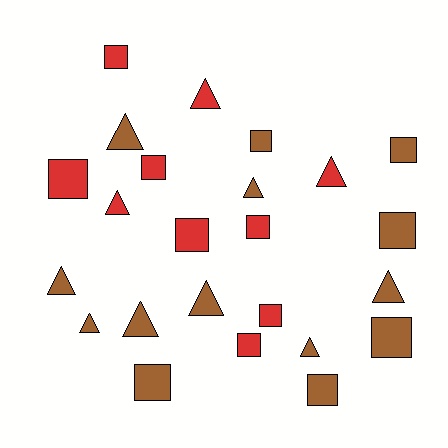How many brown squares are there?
There are 6 brown squares.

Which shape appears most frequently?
Square, with 13 objects.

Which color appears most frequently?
Brown, with 14 objects.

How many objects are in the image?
There are 24 objects.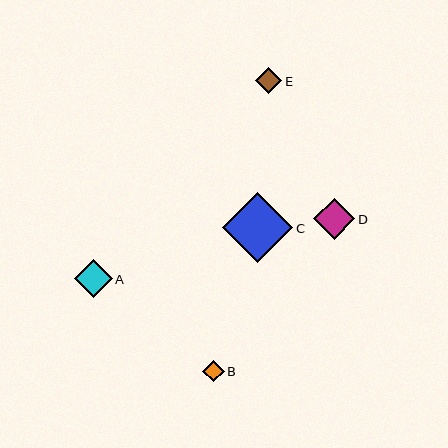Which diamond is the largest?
Diamond C is the largest with a size of approximately 70 pixels.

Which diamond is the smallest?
Diamond B is the smallest with a size of approximately 21 pixels.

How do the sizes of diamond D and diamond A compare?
Diamond D and diamond A are approximately the same size.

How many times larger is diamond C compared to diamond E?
Diamond C is approximately 2.7 times the size of diamond E.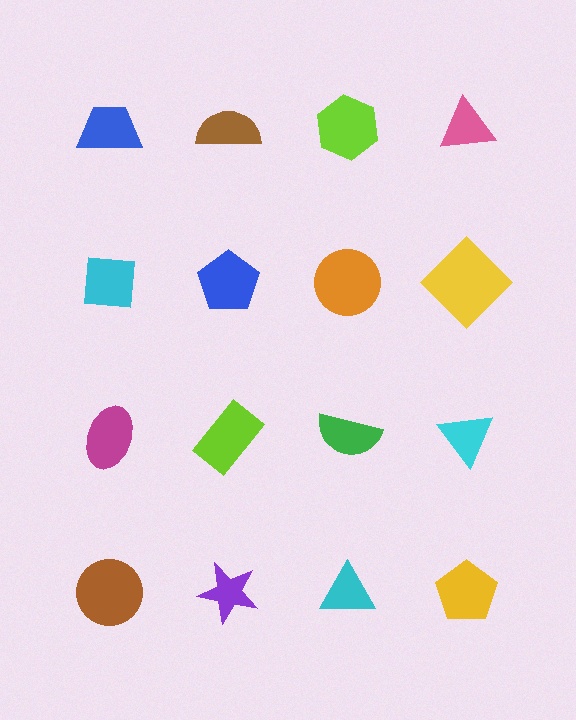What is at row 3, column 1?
A magenta ellipse.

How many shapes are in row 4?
4 shapes.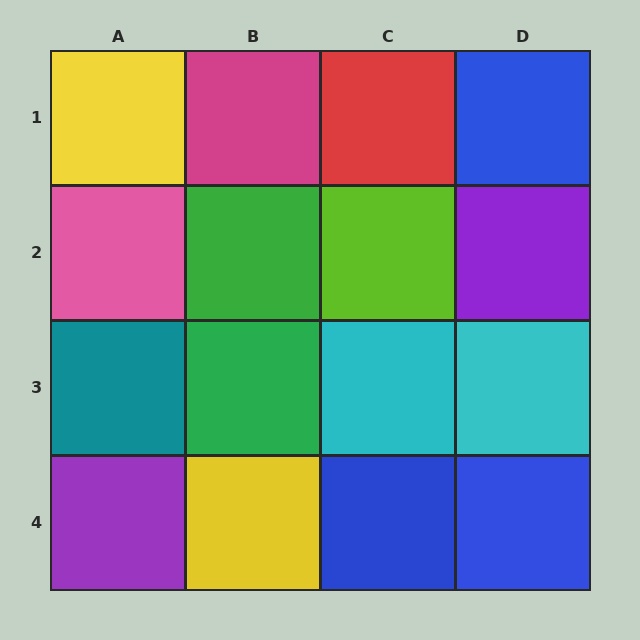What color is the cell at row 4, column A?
Purple.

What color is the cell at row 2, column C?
Lime.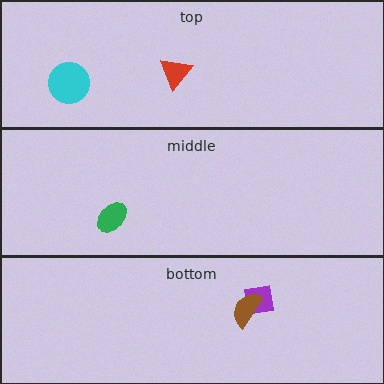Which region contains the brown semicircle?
The bottom region.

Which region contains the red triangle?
The top region.